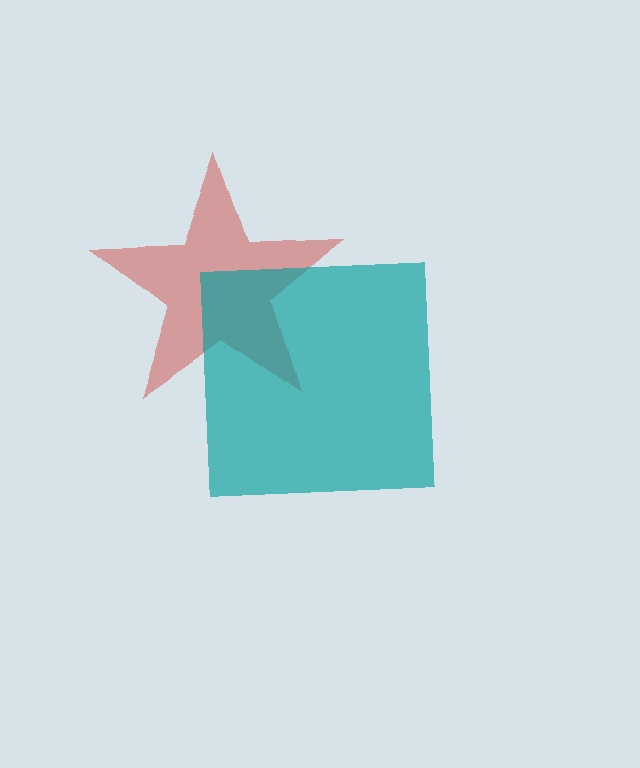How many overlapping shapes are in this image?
There are 2 overlapping shapes in the image.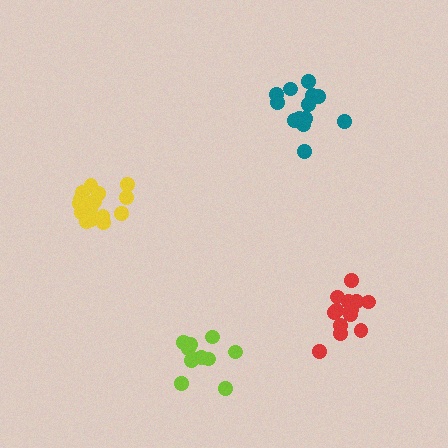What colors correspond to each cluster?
The clusters are colored: teal, lime, yellow, red.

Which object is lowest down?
The lime cluster is bottommost.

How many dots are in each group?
Group 1: 13 dots, Group 2: 11 dots, Group 3: 17 dots, Group 4: 13 dots (54 total).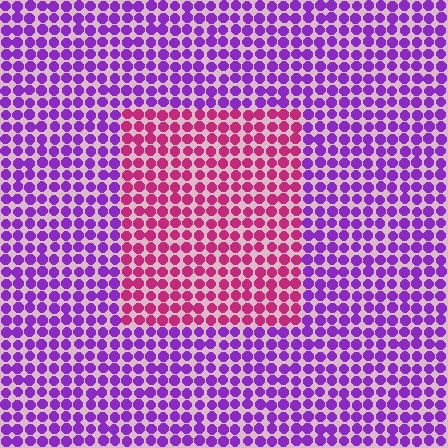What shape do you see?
I see a rectangle.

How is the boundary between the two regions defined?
The boundary is defined purely by a slight shift in hue (about 50 degrees). Spacing, size, and orientation are identical on both sides.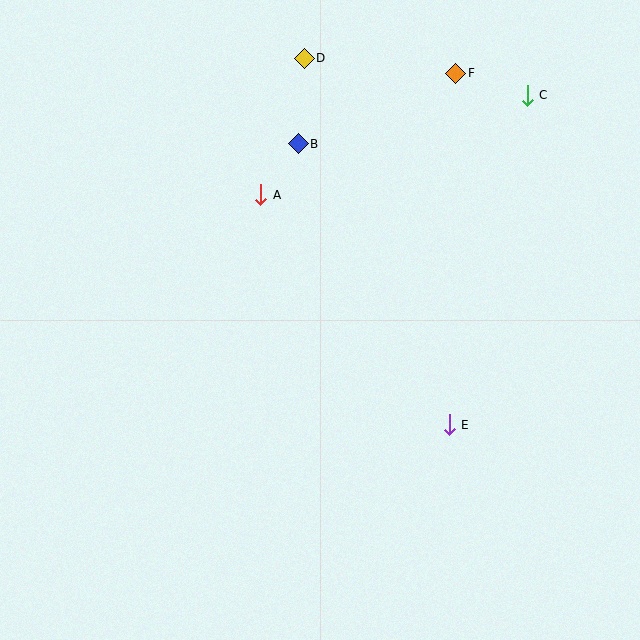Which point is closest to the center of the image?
Point A at (261, 195) is closest to the center.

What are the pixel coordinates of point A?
Point A is at (261, 195).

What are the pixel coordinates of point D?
Point D is at (304, 58).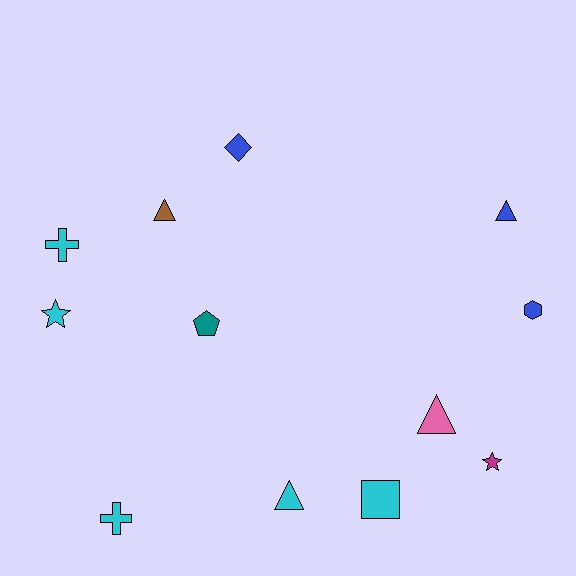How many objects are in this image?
There are 12 objects.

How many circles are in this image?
There are no circles.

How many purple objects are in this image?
There are no purple objects.